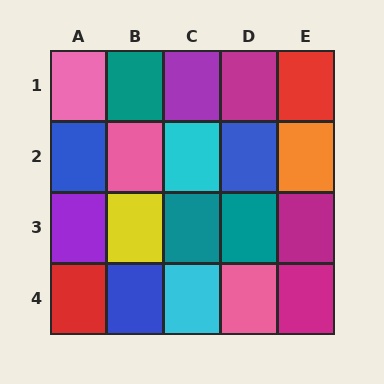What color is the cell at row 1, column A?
Pink.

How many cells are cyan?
2 cells are cyan.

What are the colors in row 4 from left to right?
Red, blue, cyan, pink, magenta.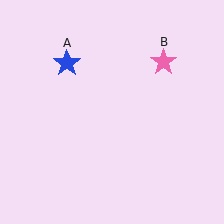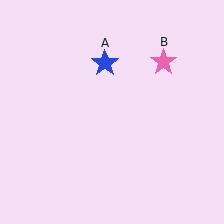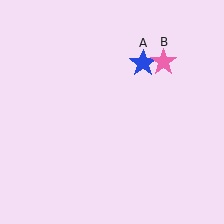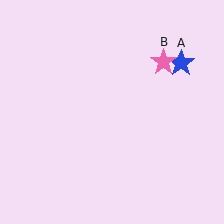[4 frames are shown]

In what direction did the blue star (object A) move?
The blue star (object A) moved right.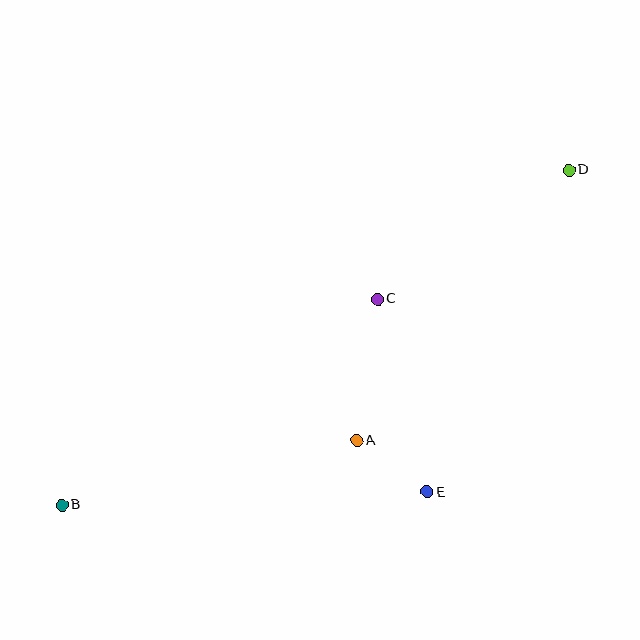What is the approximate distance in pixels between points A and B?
The distance between A and B is approximately 302 pixels.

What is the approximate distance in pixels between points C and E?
The distance between C and E is approximately 199 pixels.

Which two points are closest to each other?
Points A and E are closest to each other.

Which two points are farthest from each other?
Points B and D are farthest from each other.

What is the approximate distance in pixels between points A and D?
The distance between A and D is approximately 344 pixels.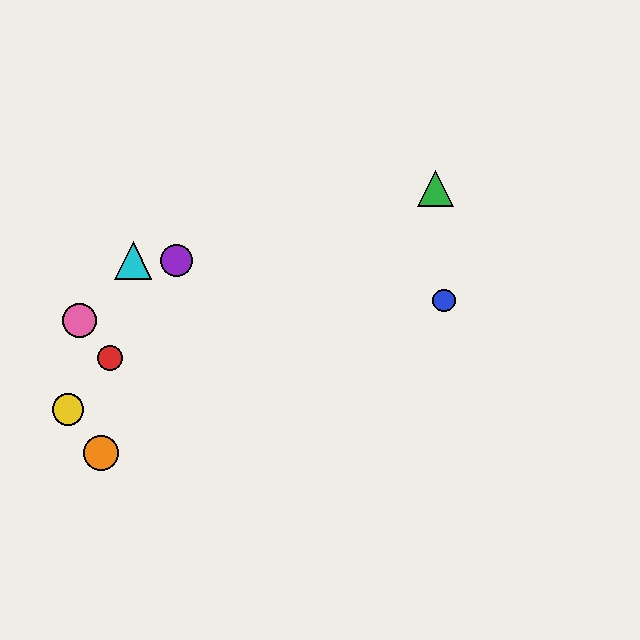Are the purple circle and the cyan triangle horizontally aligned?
Yes, both are at y≈261.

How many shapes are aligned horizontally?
2 shapes (the purple circle, the cyan triangle) are aligned horizontally.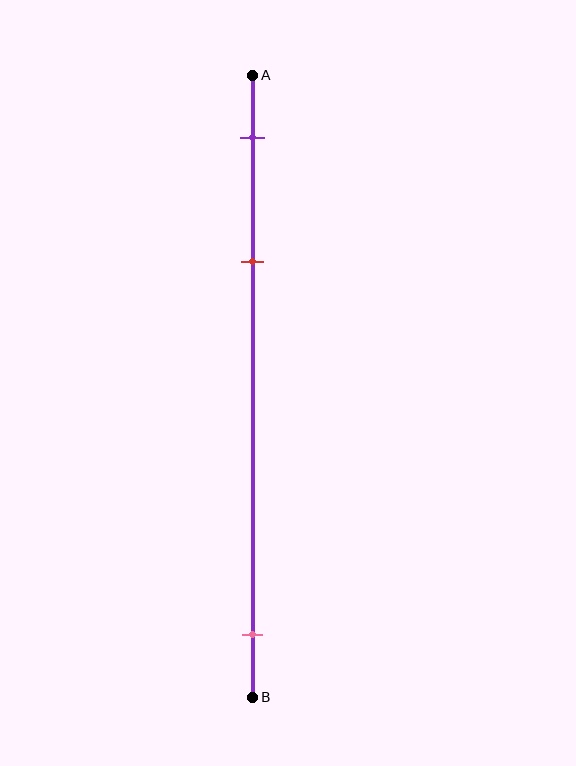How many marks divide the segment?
There are 3 marks dividing the segment.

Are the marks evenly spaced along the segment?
No, the marks are not evenly spaced.